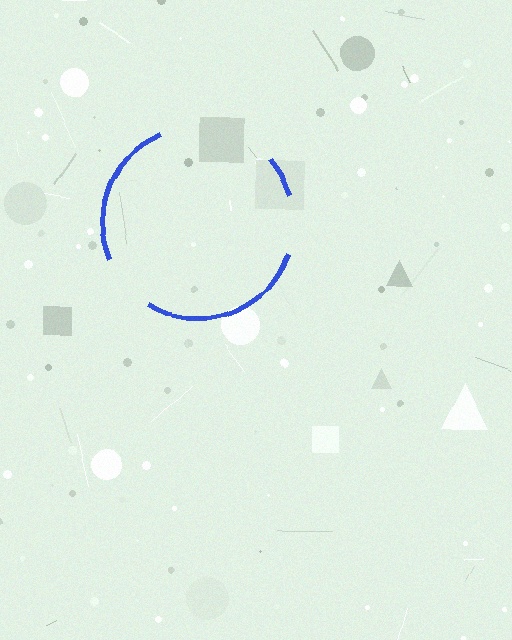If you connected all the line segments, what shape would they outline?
They would outline a circle.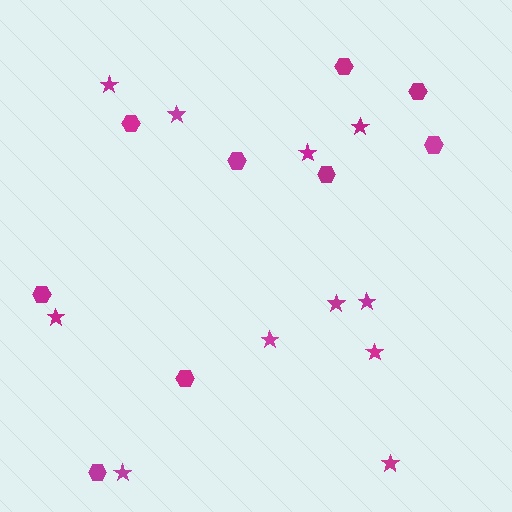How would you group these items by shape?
There are 2 groups: one group of stars (11) and one group of hexagons (9).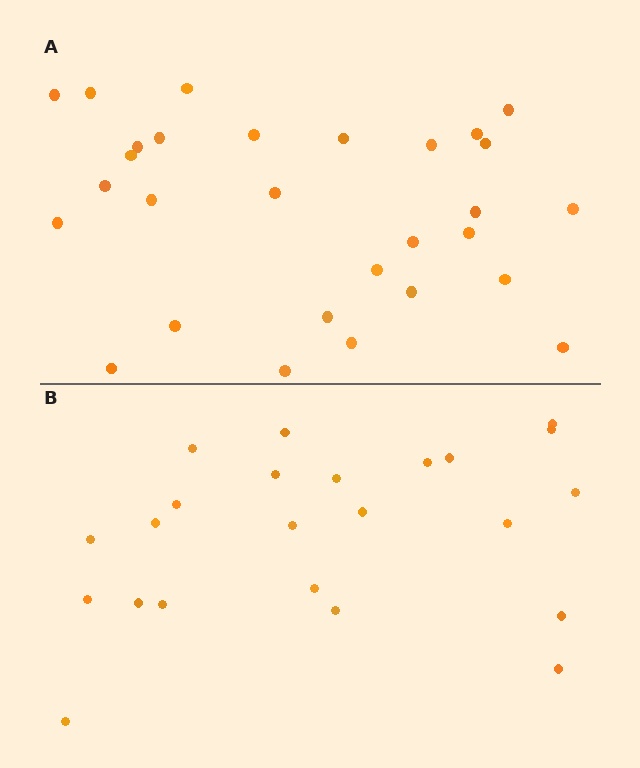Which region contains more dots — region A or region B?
Region A (the top region) has more dots.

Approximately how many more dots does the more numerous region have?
Region A has about 6 more dots than region B.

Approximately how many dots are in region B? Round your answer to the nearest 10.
About 20 dots. (The exact count is 23, which rounds to 20.)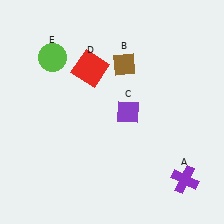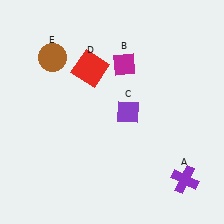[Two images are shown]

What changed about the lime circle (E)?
In Image 1, E is lime. In Image 2, it changed to brown.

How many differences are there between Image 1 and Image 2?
There are 2 differences between the two images.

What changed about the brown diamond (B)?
In Image 1, B is brown. In Image 2, it changed to magenta.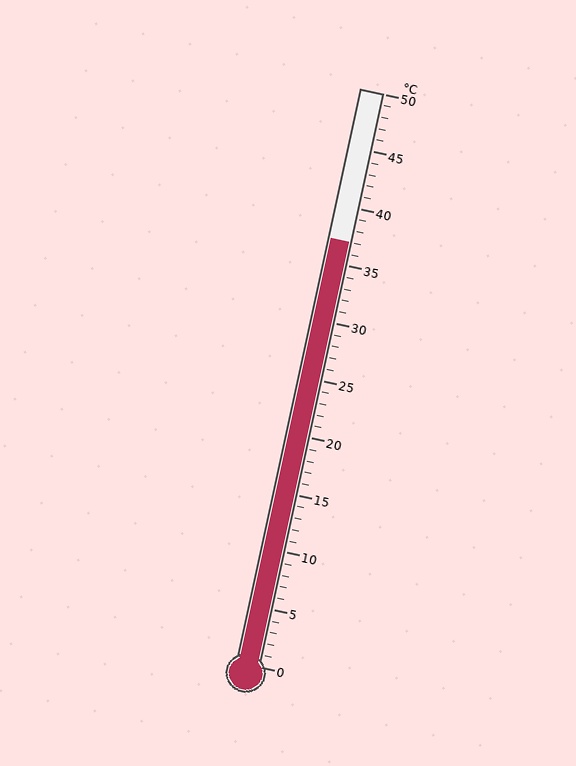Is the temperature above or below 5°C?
The temperature is above 5°C.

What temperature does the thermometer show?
The thermometer shows approximately 37°C.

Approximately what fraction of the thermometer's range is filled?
The thermometer is filled to approximately 75% of its range.